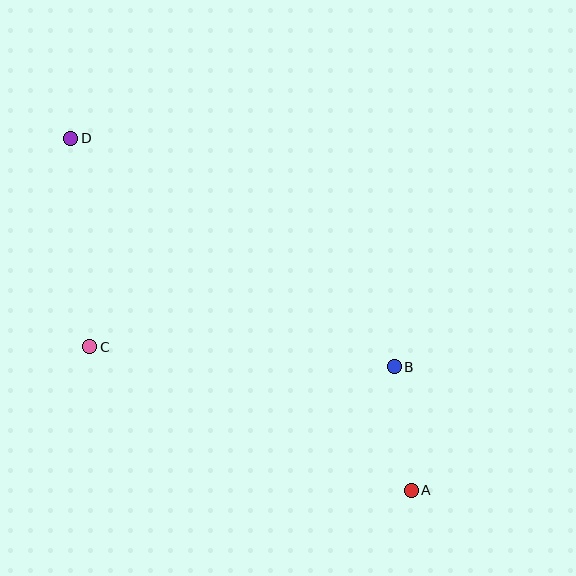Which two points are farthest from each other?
Points A and D are farthest from each other.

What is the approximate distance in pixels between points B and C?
The distance between B and C is approximately 305 pixels.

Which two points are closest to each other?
Points A and B are closest to each other.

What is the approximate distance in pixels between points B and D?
The distance between B and D is approximately 396 pixels.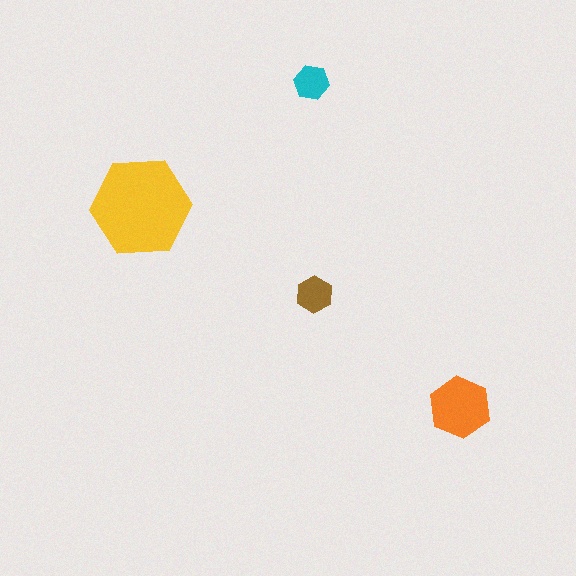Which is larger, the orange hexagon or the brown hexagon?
The orange one.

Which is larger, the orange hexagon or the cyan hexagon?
The orange one.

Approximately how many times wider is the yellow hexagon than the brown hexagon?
About 2.5 times wider.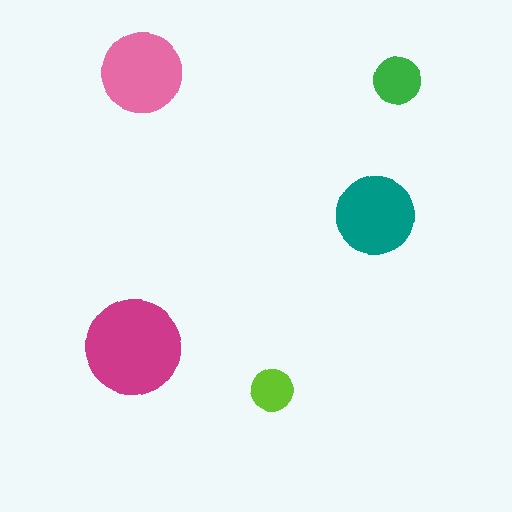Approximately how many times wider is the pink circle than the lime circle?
About 2 times wider.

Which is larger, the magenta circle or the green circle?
The magenta one.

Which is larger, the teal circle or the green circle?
The teal one.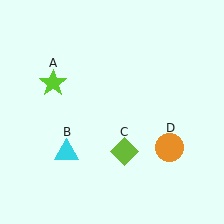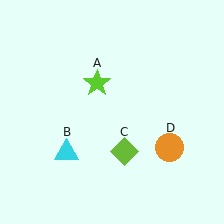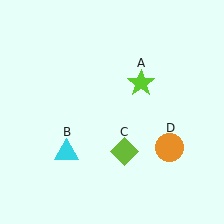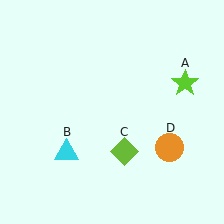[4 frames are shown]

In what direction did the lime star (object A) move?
The lime star (object A) moved right.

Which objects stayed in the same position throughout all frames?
Cyan triangle (object B) and lime diamond (object C) and orange circle (object D) remained stationary.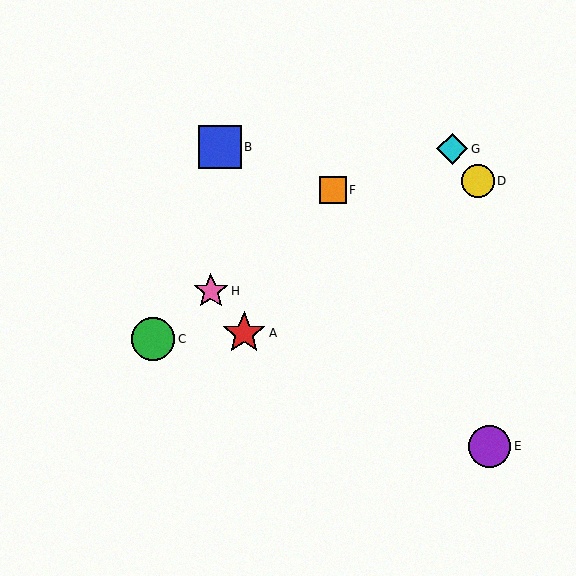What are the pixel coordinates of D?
Object D is at (478, 181).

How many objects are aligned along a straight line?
3 objects (C, F, H) are aligned along a straight line.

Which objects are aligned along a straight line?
Objects C, F, H are aligned along a straight line.